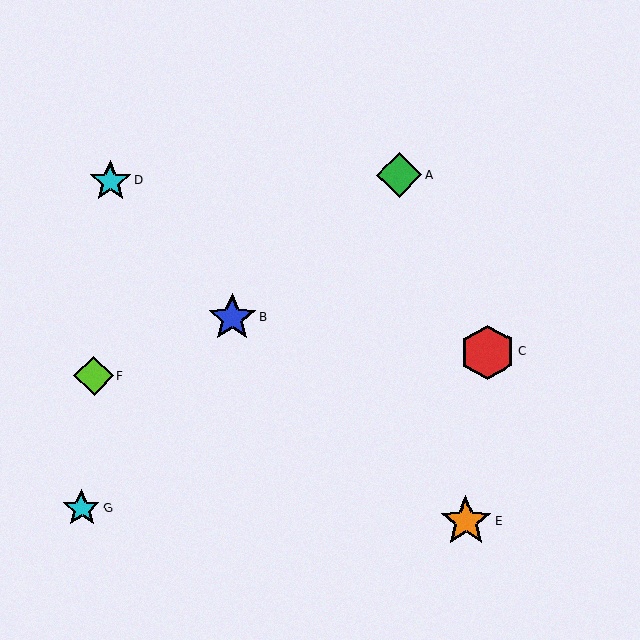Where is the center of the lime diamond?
The center of the lime diamond is at (94, 376).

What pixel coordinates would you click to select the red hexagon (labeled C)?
Click at (488, 352) to select the red hexagon C.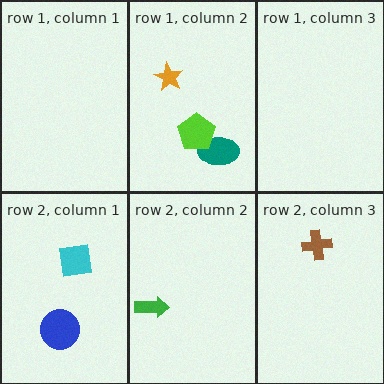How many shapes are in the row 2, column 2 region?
1.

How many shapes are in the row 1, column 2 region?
3.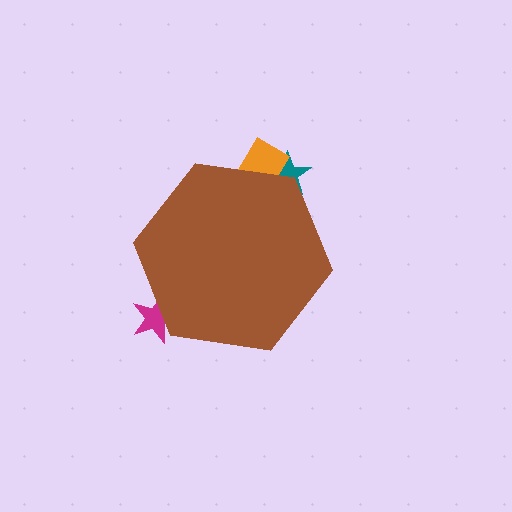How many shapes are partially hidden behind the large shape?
3 shapes are partially hidden.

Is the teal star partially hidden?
Yes, the teal star is partially hidden behind the brown hexagon.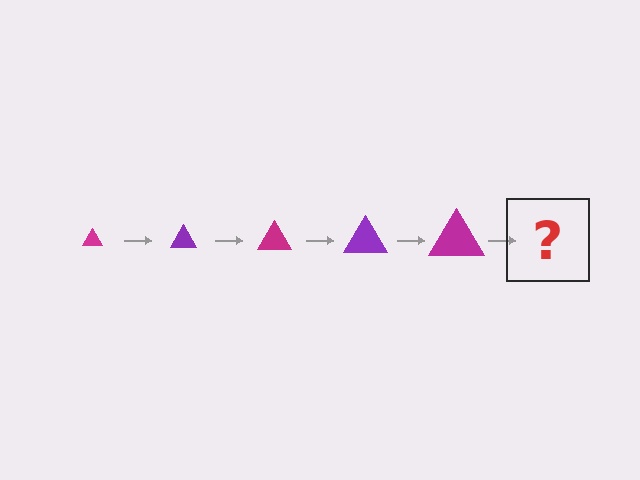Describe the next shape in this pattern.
It should be a purple triangle, larger than the previous one.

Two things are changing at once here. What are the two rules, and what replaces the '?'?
The two rules are that the triangle grows larger each step and the color cycles through magenta and purple. The '?' should be a purple triangle, larger than the previous one.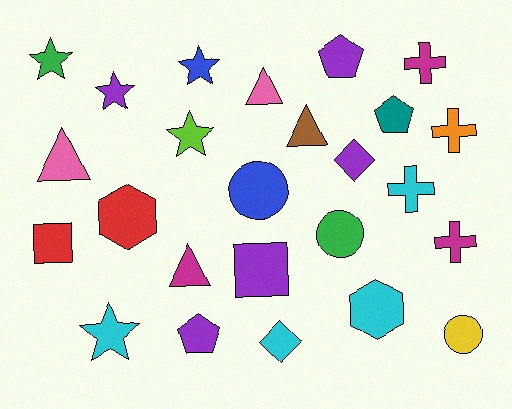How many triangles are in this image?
There are 4 triangles.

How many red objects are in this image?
There are 2 red objects.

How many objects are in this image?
There are 25 objects.